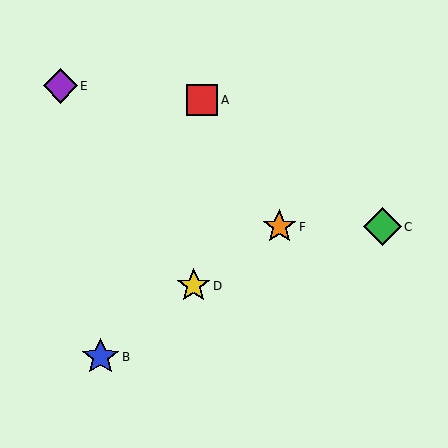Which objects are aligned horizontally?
Objects C, F are aligned horizontally.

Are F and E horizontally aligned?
No, F is at y≈227 and E is at y≈86.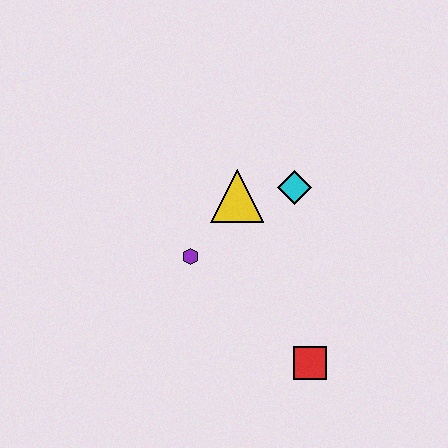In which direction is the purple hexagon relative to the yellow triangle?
The purple hexagon is below the yellow triangle.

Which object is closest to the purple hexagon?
The yellow triangle is closest to the purple hexagon.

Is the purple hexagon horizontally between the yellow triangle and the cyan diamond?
No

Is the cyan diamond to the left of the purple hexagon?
No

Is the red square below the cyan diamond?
Yes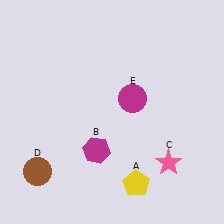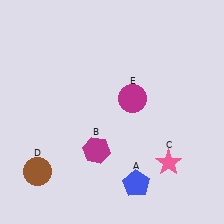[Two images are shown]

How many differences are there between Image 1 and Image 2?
There is 1 difference between the two images.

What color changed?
The pentagon (A) changed from yellow in Image 1 to blue in Image 2.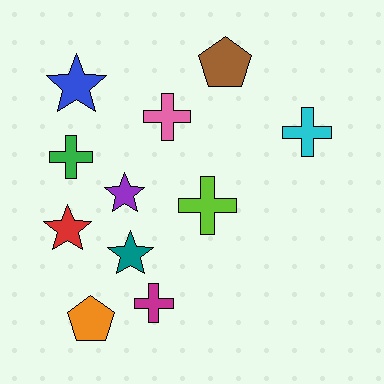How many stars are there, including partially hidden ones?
There are 4 stars.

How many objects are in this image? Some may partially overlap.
There are 11 objects.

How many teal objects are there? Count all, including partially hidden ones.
There is 1 teal object.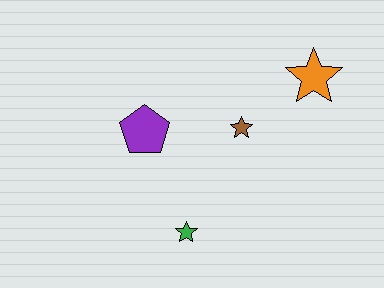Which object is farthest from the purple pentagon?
The orange star is farthest from the purple pentagon.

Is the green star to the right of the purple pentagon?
Yes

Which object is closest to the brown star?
The orange star is closest to the brown star.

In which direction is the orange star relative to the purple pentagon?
The orange star is to the right of the purple pentagon.